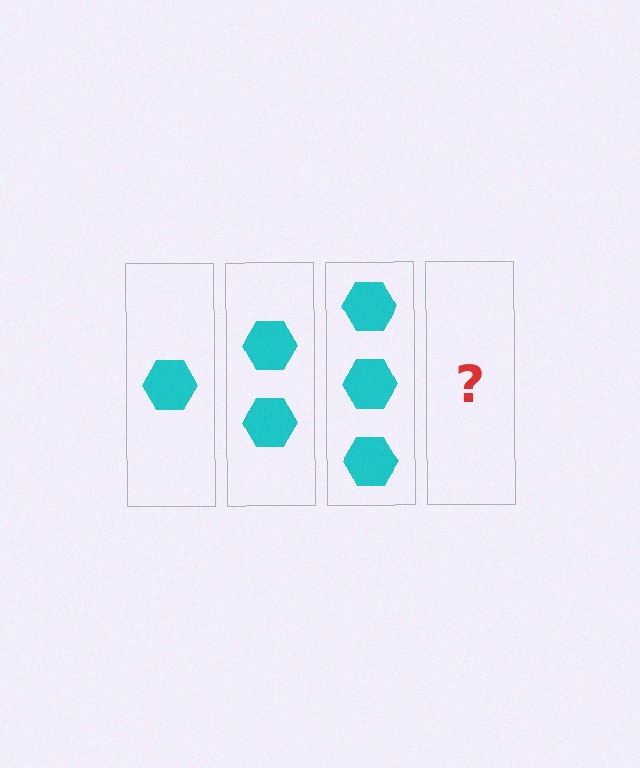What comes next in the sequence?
The next element should be 4 hexagons.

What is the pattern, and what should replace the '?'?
The pattern is that each step adds one more hexagon. The '?' should be 4 hexagons.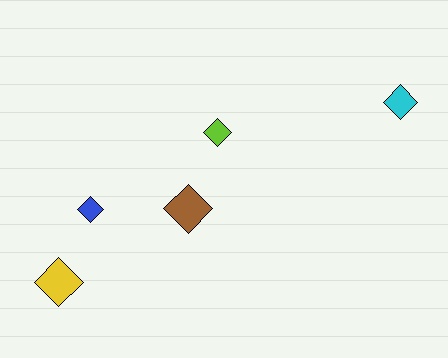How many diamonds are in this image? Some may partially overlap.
There are 5 diamonds.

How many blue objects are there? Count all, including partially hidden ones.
There is 1 blue object.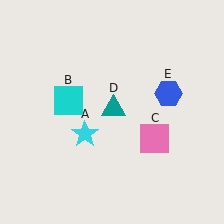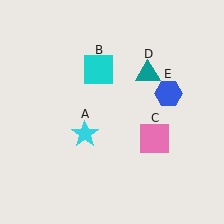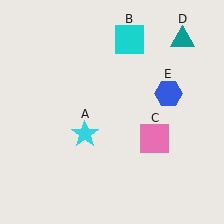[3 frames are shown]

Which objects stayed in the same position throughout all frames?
Cyan star (object A) and pink square (object C) and blue hexagon (object E) remained stationary.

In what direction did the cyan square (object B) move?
The cyan square (object B) moved up and to the right.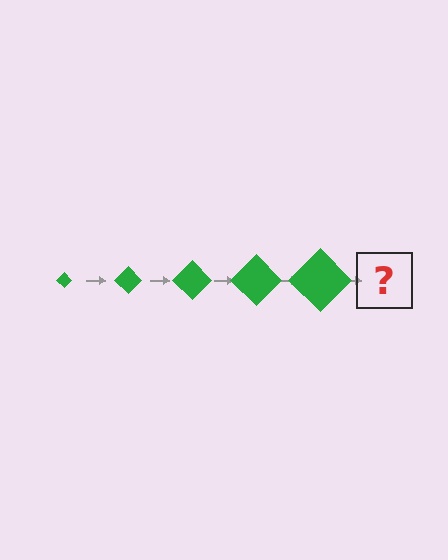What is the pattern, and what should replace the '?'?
The pattern is that the diamond gets progressively larger each step. The '?' should be a green diamond, larger than the previous one.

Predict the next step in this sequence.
The next step is a green diamond, larger than the previous one.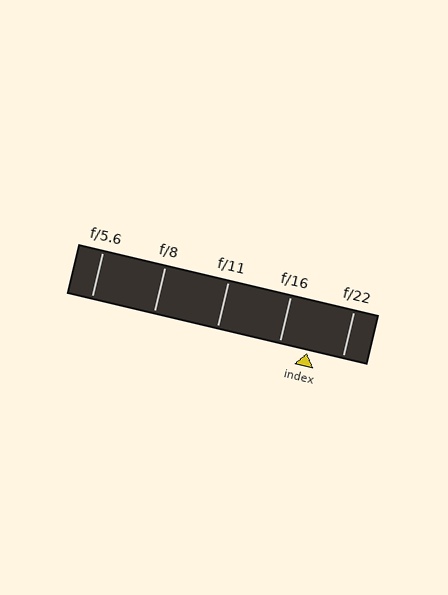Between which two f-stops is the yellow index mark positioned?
The index mark is between f/16 and f/22.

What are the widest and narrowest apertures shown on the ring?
The widest aperture shown is f/5.6 and the narrowest is f/22.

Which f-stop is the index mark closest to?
The index mark is closest to f/16.